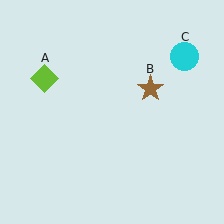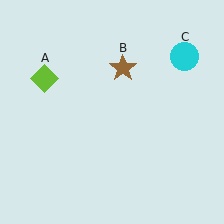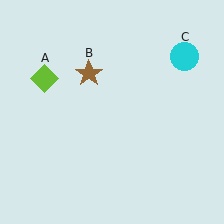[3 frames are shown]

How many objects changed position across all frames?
1 object changed position: brown star (object B).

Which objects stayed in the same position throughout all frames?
Lime diamond (object A) and cyan circle (object C) remained stationary.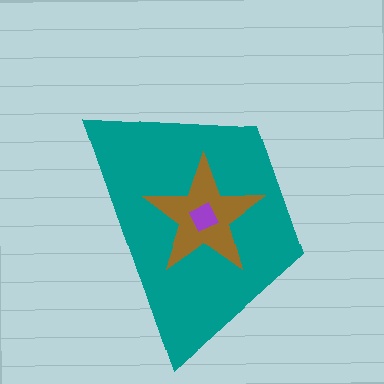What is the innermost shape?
The purple diamond.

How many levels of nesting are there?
3.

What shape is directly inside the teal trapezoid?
The brown star.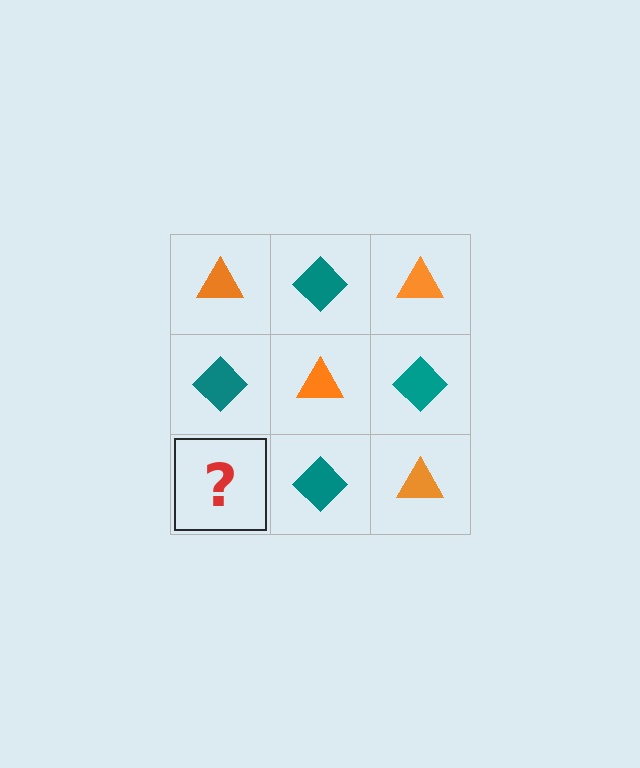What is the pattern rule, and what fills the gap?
The rule is that it alternates orange triangle and teal diamond in a checkerboard pattern. The gap should be filled with an orange triangle.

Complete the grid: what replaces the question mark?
The question mark should be replaced with an orange triangle.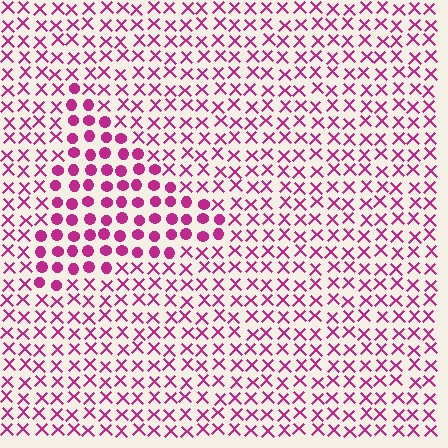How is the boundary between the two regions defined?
The boundary is defined by a change in element shape: circles inside vs. X marks outside. All elements share the same color and spacing.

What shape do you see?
I see a triangle.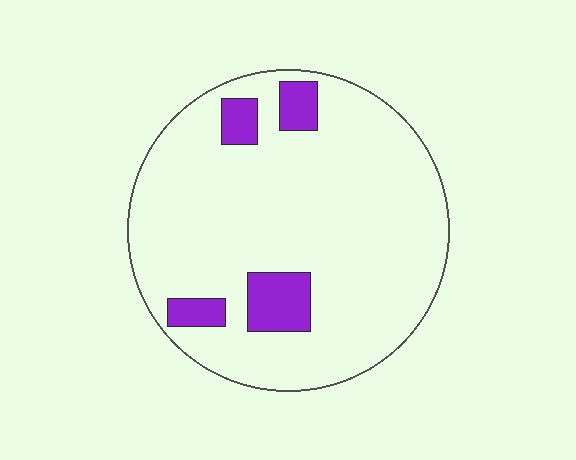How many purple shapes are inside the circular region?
4.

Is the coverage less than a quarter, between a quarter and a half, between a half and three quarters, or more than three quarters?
Less than a quarter.